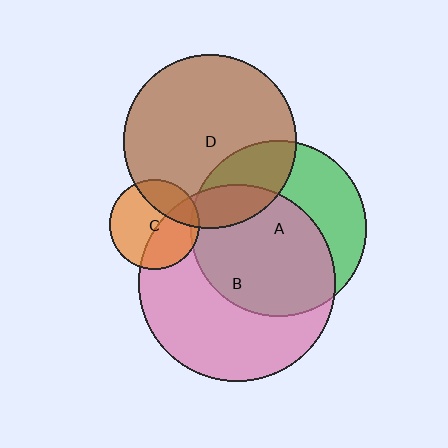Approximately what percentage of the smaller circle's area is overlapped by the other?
Approximately 15%.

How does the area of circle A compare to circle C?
Approximately 3.8 times.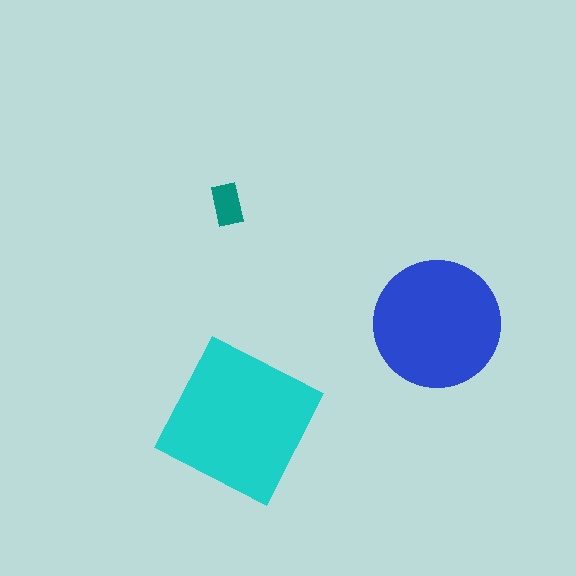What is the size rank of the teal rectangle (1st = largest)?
3rd.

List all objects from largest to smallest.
The cyan square, the blue circle, the teal rectangle.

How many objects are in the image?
There are 3 objects in the image.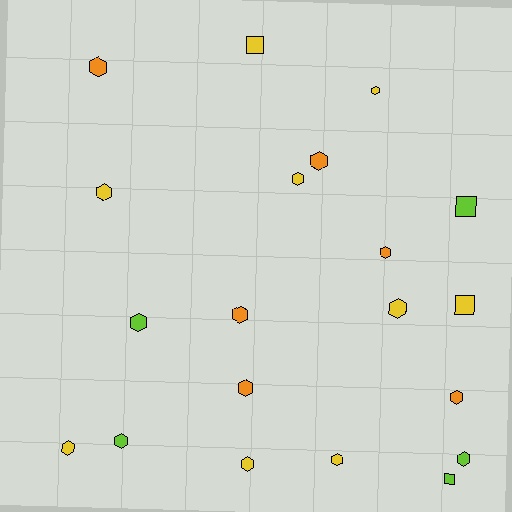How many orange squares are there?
There are no orange squares.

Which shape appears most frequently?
Hexagon, with 16 objects.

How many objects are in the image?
There are 20 objects.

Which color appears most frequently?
Yellow, with 9 objects.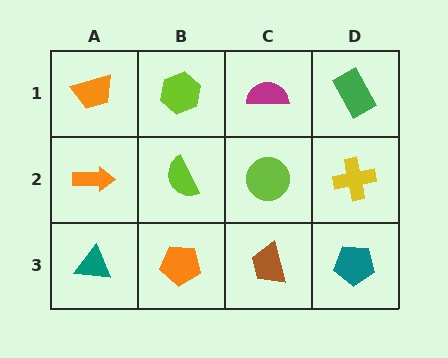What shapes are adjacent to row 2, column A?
An orange trapezoid (row 1, column A), a teal triangle (row 3, column A), a lime semicircle (row 2, column B).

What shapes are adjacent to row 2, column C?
A magenta semicircle (row 1, column C), a brown trapezoid (row 3, column C), a lime semicircle (row 2, column B), a yellow cross (row 2, column D).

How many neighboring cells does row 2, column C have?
4.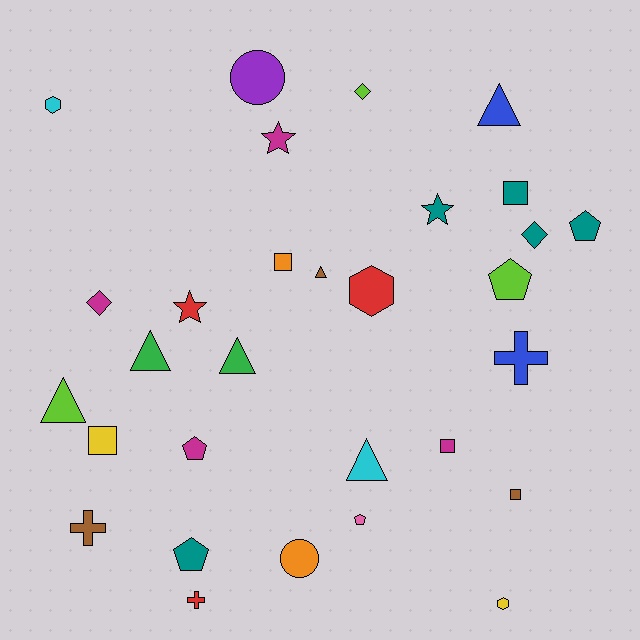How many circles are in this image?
There are 2 circles.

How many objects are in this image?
There are 30 objects.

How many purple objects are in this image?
There is 1 purple object.